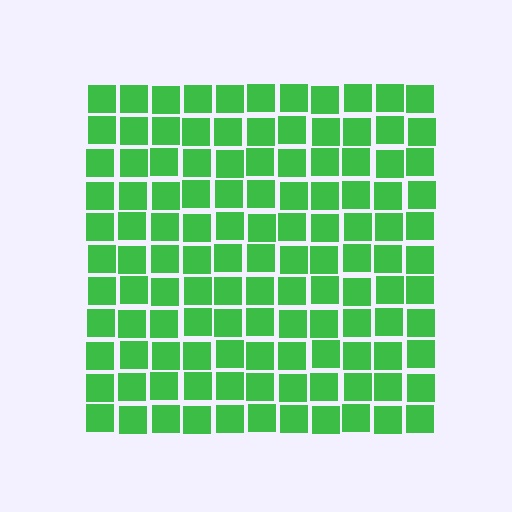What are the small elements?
The small elements are squares.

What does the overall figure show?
The overall figure shows a square.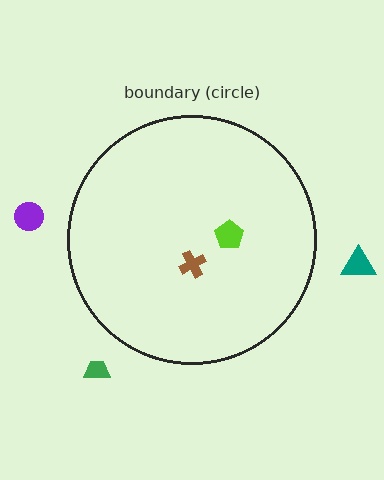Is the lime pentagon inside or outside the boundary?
Inside.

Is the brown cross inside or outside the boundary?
Inside.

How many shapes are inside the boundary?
2 inside, 3 outside.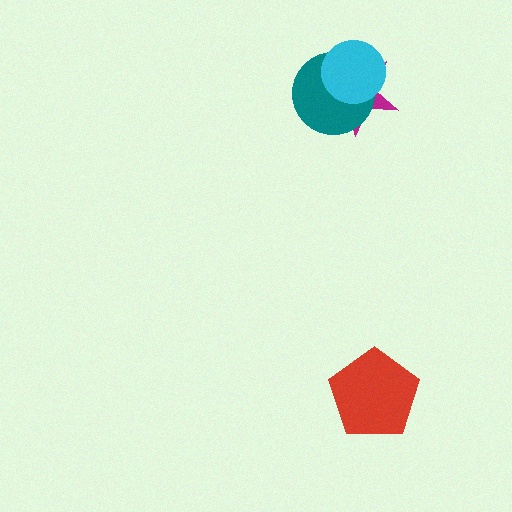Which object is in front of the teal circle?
The cyan circle is in front of the teal circle.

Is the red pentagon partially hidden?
No, no other shape covers it.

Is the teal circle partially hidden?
Yes, it is partially covered by another shape.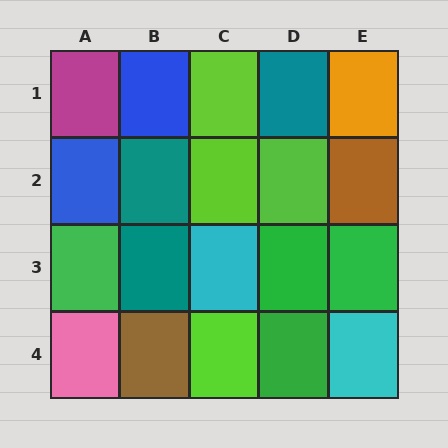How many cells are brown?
2 cells are brown.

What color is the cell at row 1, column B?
Blue.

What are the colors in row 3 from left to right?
Green, teal, cyan, green, green.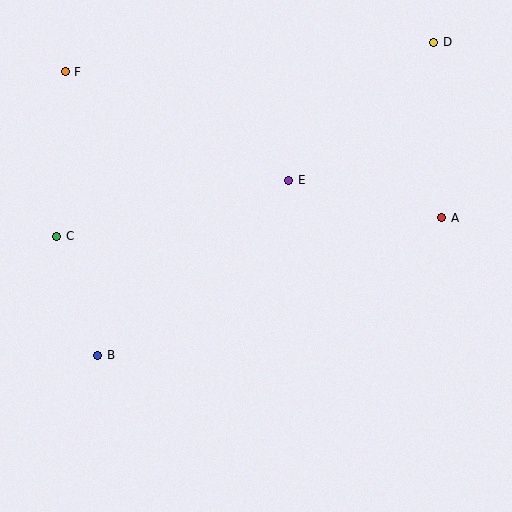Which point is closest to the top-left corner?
Point F is closest to the top-left corner.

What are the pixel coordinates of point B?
Point B is at (98, 355).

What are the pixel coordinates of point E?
Point E is at (289, 180).